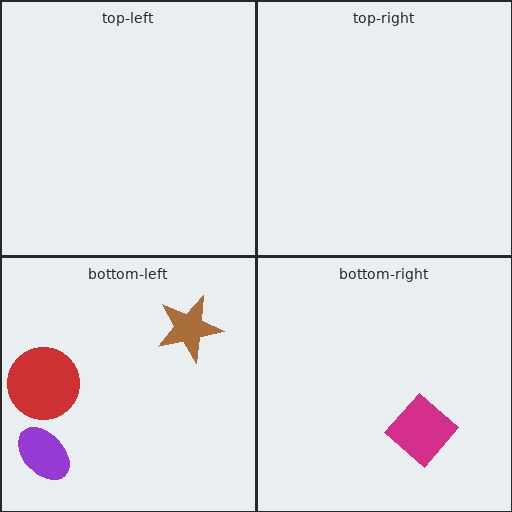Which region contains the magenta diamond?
The bottom-right region.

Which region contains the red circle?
The bottom-left region.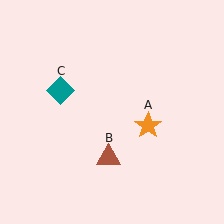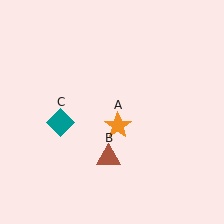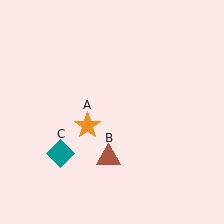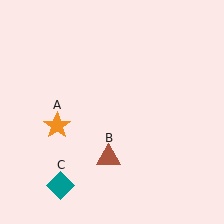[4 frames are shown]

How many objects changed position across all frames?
2 objects changed position: orange star (object A), teal diamond (object C).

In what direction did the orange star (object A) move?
The orange star (object A) moved left.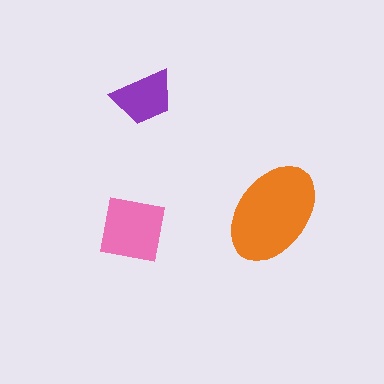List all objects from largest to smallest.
The orange ellipse, the pink square, the purple trapezoid.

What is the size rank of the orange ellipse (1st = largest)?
1st.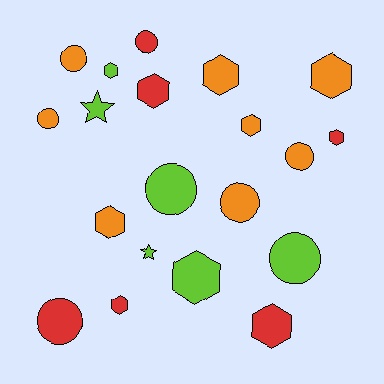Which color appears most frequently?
Orange, with 8 objects.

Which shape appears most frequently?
Hexagon, with 10 objects.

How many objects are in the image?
There are 20 objects.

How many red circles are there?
There are 2 red circles.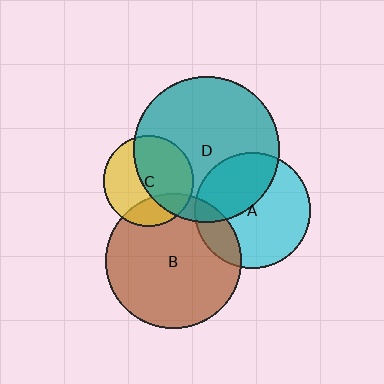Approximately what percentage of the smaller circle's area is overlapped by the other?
Approximately 10%.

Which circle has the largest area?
Circle D (teal).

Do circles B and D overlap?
Yes.